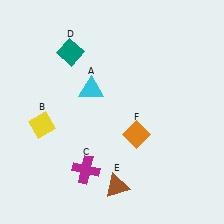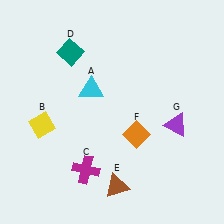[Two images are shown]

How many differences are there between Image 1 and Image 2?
There is 1 difference between the two images.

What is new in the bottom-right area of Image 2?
A purple triangle (G) was added in the bottom-right area of Image 2.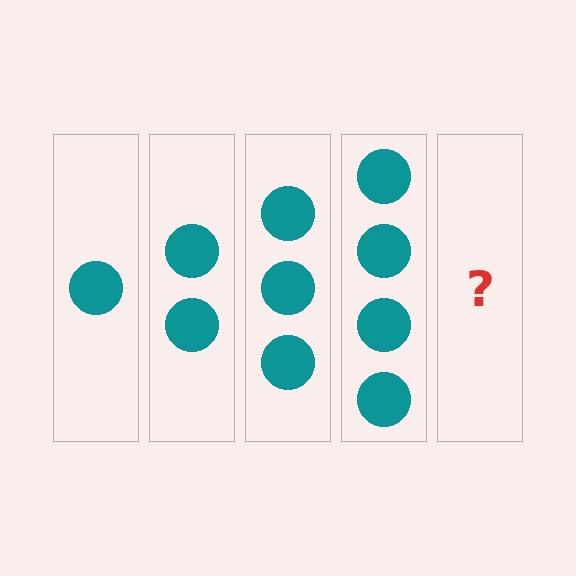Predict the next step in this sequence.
The next step is 5 circles.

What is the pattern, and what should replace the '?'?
The pattern is that each step adds one more circle. The '?' should be 5 circles.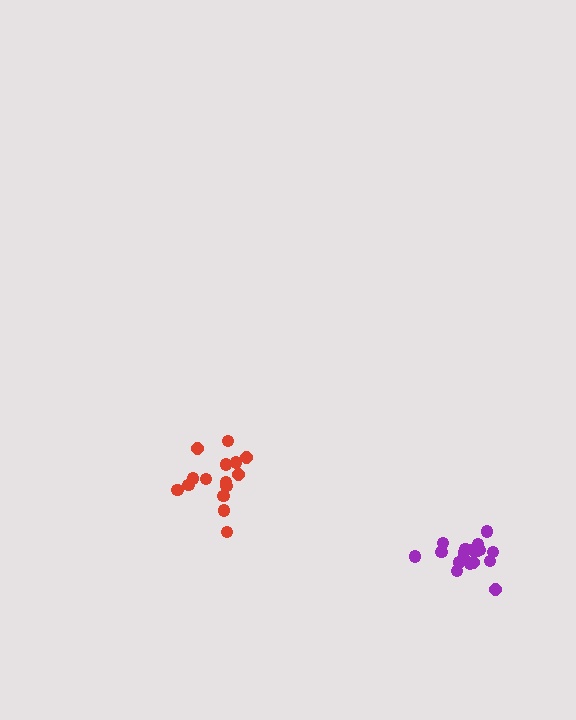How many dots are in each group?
Group 1: 19 dots, Group 2: 15 dots (34 total).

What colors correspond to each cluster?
The clusters are colored: purple, red.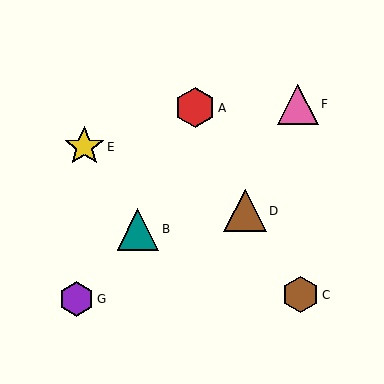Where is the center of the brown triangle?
The center of the brown triangle is at (245, 211).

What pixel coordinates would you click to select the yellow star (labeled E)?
Click at (84, 147) to select the yellow star E.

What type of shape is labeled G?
Shape G is a purple hexagon.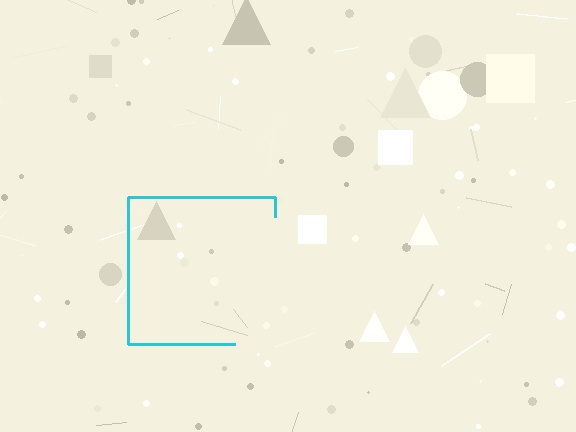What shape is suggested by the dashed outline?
The dashed outline suggests a square.